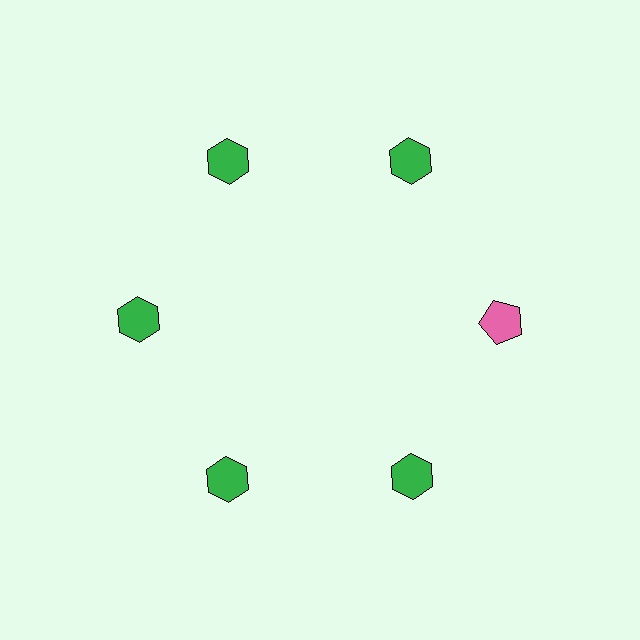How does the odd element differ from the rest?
It differs in both color (pink instead of green) and shape (pentagon instead of hexagon).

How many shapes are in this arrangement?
There are 6 shapes arranged in a ring pattern.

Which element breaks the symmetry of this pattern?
The pink pentagon at roughly the 3 o'clock position breaks the symmetry. All other shapes are green hexagons.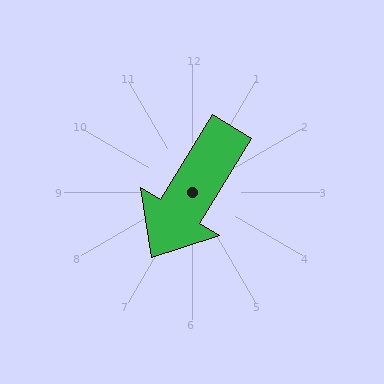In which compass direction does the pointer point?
Southwest.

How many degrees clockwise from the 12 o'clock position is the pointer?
Approximately 212 degrees.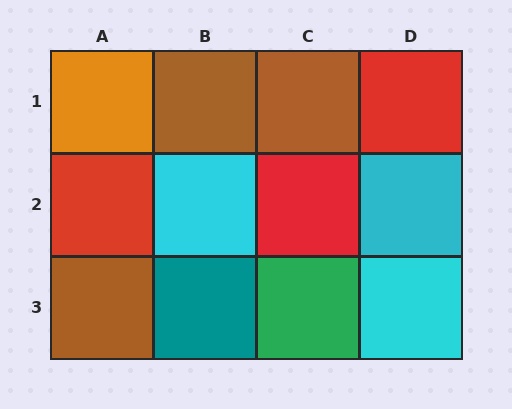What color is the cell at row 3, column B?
Teal.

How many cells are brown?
3 cells are brown.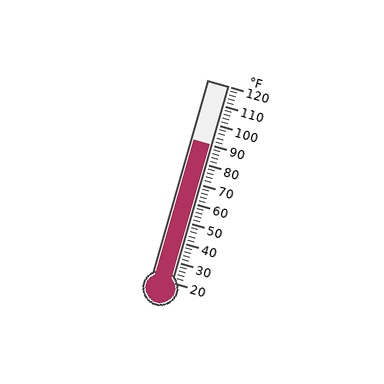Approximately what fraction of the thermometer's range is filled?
The thermometer is filled to approximately 70% of its range.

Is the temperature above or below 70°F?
The temperature is above 70°F.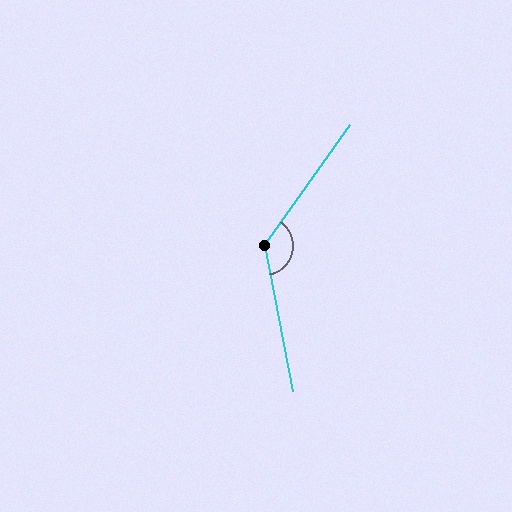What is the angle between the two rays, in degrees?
Approximately 134 degrees.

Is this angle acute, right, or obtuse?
It is obtuse.